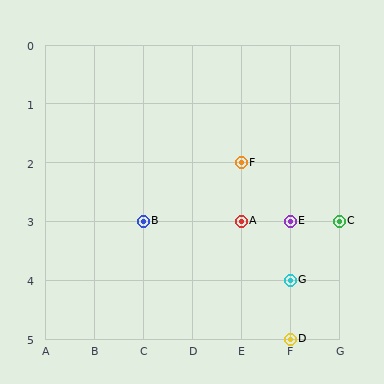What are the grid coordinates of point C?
Point C is at grid coordinates (G, 3).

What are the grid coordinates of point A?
Point A is at grid coordinates (E, 3).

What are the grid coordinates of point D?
Point D is at grid coordinates (F, 5).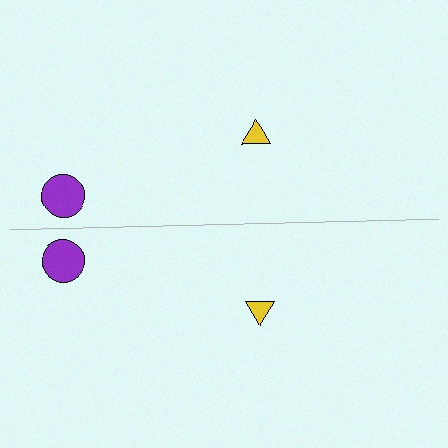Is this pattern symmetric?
Yes, this pattern has bilateral (reflection) symmetry.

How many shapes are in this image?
There are 4 shapes in this image.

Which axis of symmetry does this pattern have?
The pattern has a horizontal axis of symmetry running through the center of the image.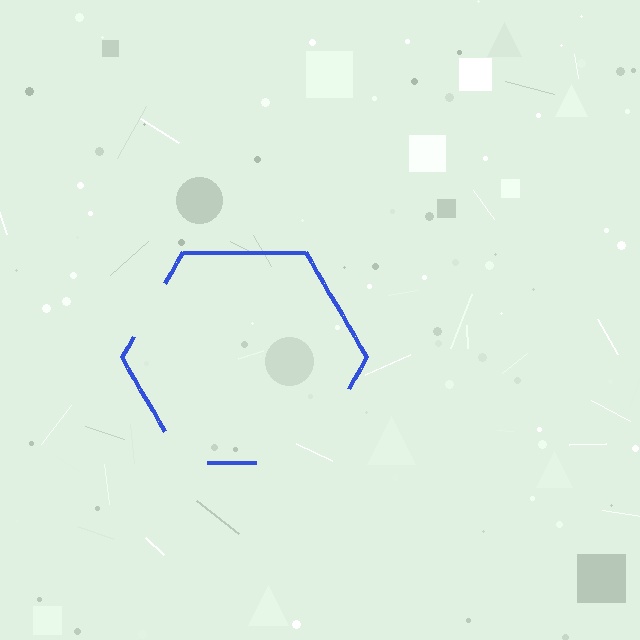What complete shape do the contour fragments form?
The contour fragments form a hexagon.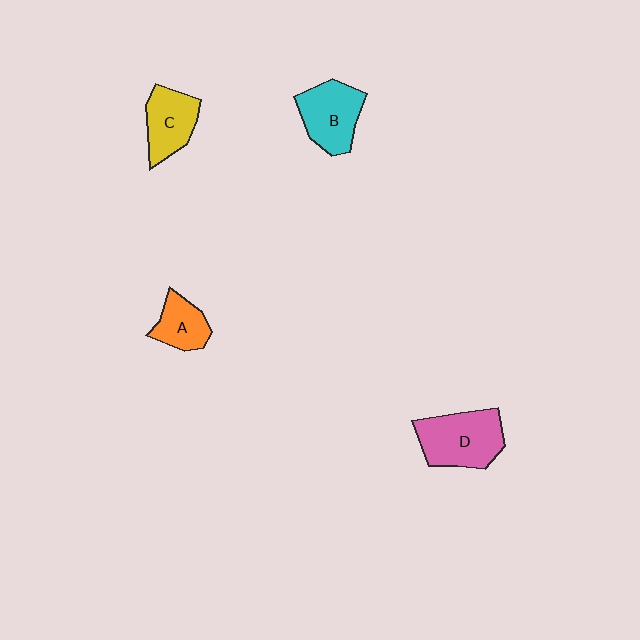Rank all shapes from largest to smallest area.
From largest to smallest: D (pink), B (cyan), C (yellow), A (orange).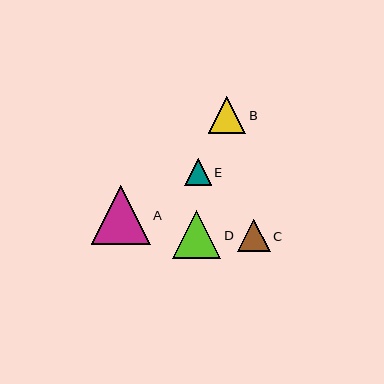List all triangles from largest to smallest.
From largest to smallest: A, D, B, C, E.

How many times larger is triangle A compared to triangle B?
Triangle A is approximately 1.6 times the size of triangle B.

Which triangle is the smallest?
Triangle E is the smallest with a size of approximately 26 pixels.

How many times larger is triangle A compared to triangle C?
Triangle A is approximately 1.8 times the size of triangle C.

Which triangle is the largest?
Triangle A is the largest with a size of approximately 59 pixels.